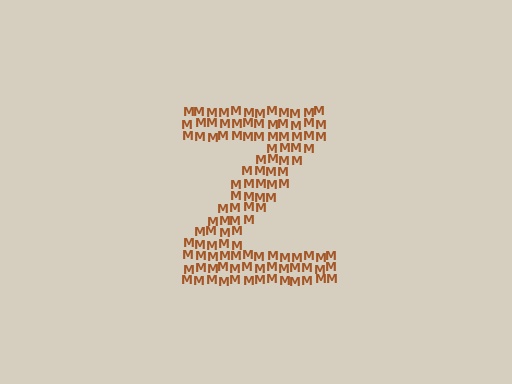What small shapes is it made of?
It is made of small letter M's.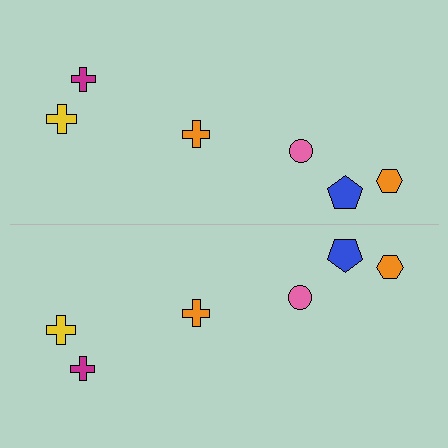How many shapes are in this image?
There are 12 shapes in this image.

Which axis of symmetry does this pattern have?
The pattern has a horizontal axis of symmetry running through the center of the image.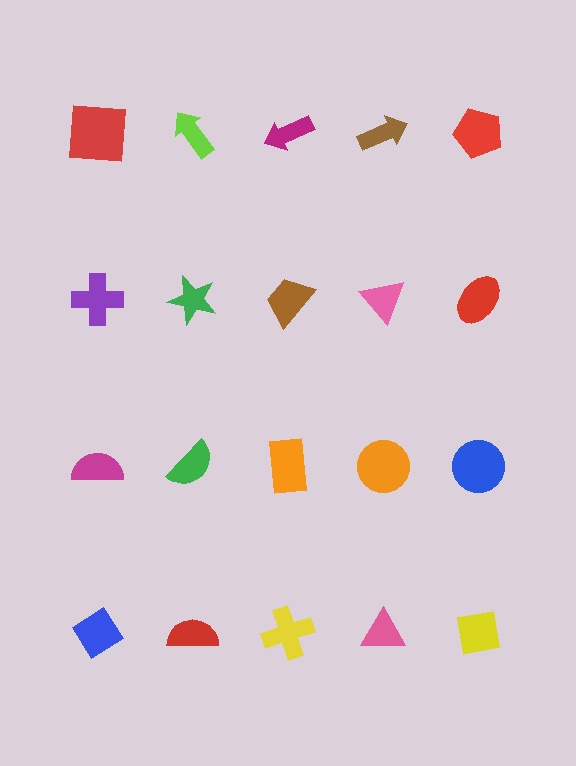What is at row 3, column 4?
An orange circle.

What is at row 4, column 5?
A yellow square.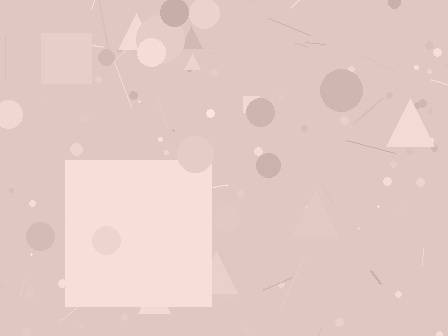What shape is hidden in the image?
A square is hidden in the image.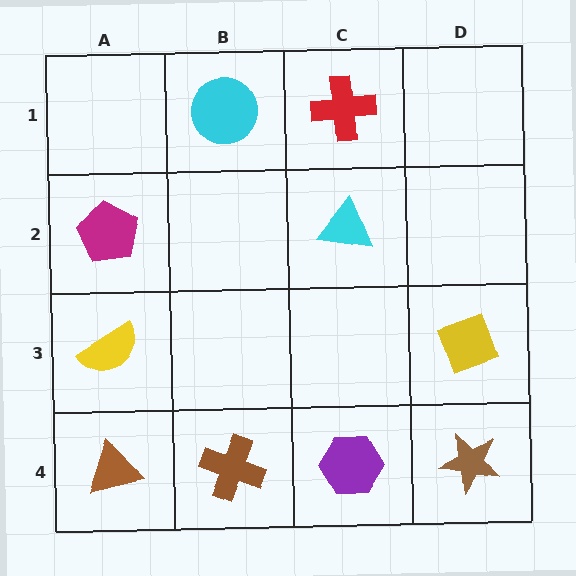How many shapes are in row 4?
4 shapes.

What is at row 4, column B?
A brown cross.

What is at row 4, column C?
A purple hexagon.